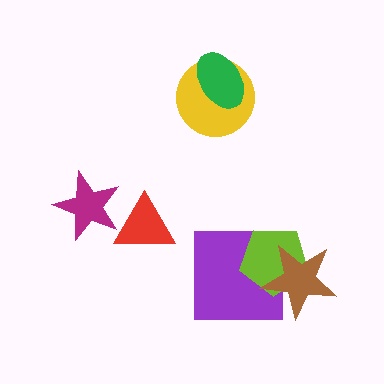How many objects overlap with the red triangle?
1 object overlaps with the red triangle.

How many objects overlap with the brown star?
2 objects overlap with the brown star.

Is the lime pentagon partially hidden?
Yes, it is partially covered by another shape.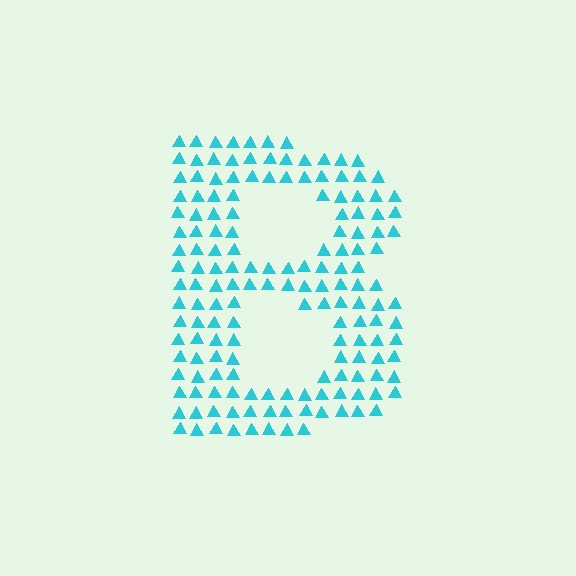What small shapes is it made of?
It is made of small triangles.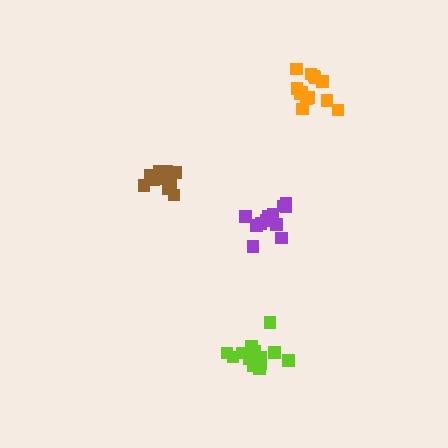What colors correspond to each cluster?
The clusters are colored: lime, purple, brown, orange.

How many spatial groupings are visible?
There are 4 spatial groupings.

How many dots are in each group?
Group 1: 15 dots, Group 2: 13 dots, Group 3: 15 dots, Group 4: 13 dots (56 total).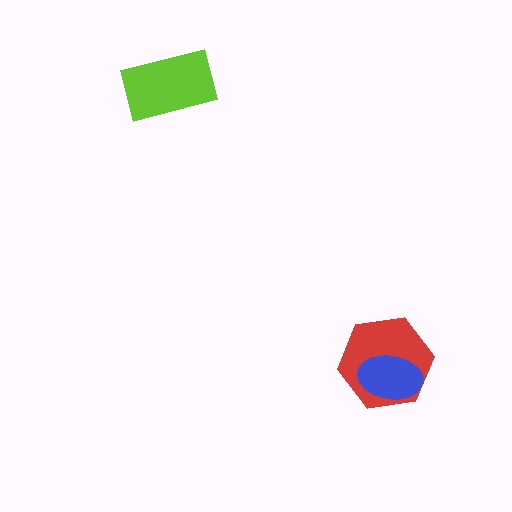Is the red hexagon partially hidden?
Yes, it is partially covered by another shape.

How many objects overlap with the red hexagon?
1 object overlaps with the red hexagon.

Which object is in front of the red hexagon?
The blue ellipse is in front of the red hexagon.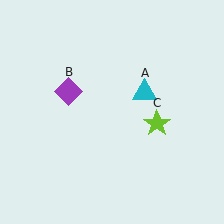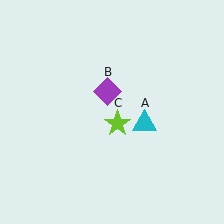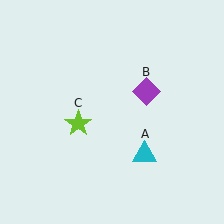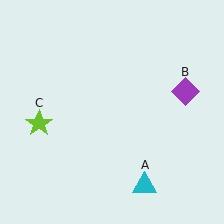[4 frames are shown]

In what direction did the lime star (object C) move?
The lime star (object C) moved left.